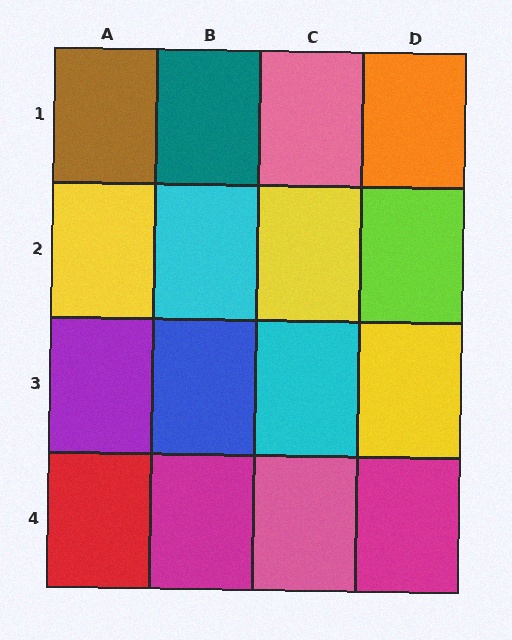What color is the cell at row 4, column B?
Magenta.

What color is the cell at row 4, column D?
Magenta.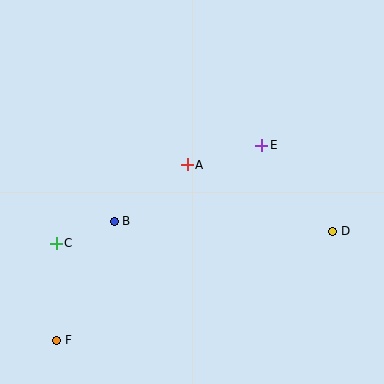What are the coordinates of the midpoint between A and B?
The midpoint between A and B is at (151, 193).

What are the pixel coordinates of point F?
Point F is at (57, 340).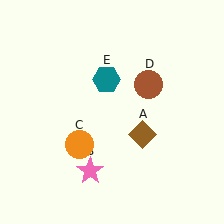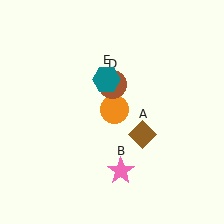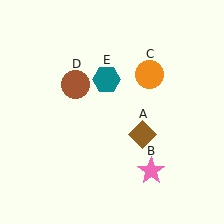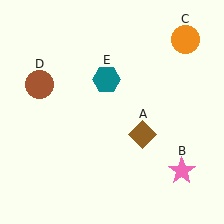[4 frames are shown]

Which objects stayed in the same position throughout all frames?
Brown diamond (object A) and teal hexagon (object E) remained stationary.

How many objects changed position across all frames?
3 objects changed position: pink star (object B), orange circle (object C), brown circle (object D).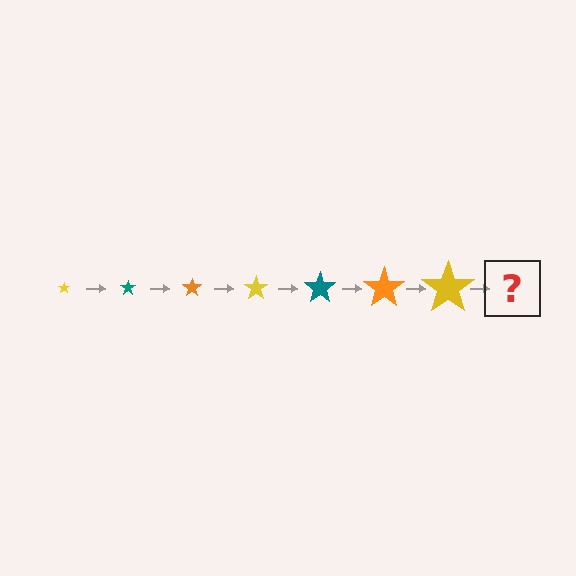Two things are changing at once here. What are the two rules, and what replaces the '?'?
The two rules are that the star grows larger each step and the color cycles through yellow, teal, and orange. The '?' should be a teal star, larger than the previous one.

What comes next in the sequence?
The next element should be a teal star, larger than the previous one.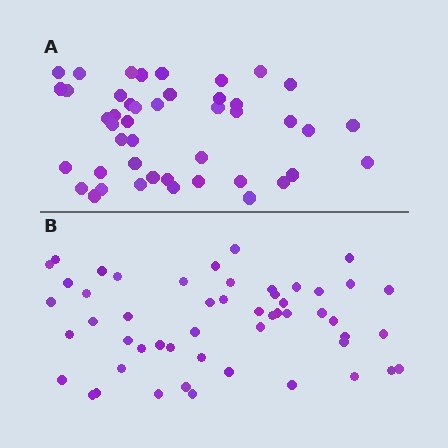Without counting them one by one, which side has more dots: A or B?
Region B (the bottom region) has more dots.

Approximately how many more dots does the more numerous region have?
Region B has roughly 8 or so more dots than region A.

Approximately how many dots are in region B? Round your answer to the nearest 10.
About 50 dots. (The exact count is 52, which rounds to 50.)